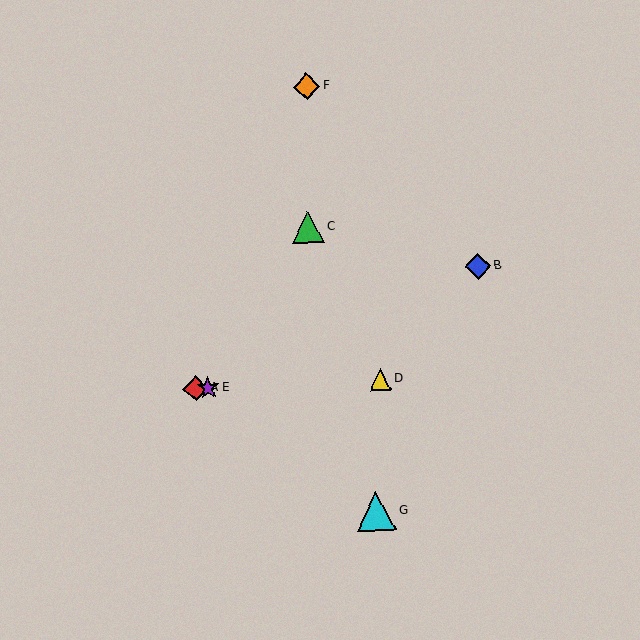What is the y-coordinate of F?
Object F is at y≈87.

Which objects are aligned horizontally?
Objects A, D, E are aligned horizontally.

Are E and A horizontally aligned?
Yes, both are at y≈388.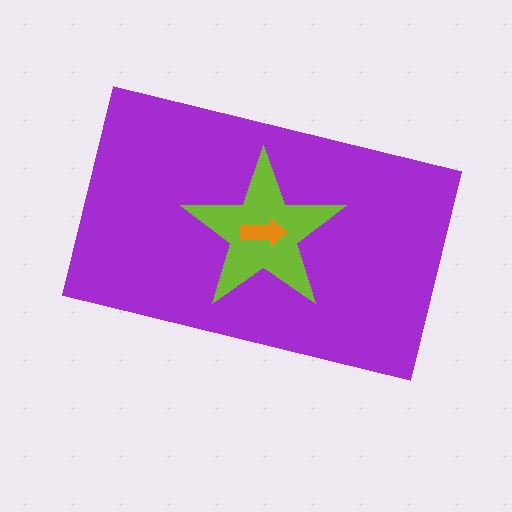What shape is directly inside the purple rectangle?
The lime star.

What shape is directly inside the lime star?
The orange arrow.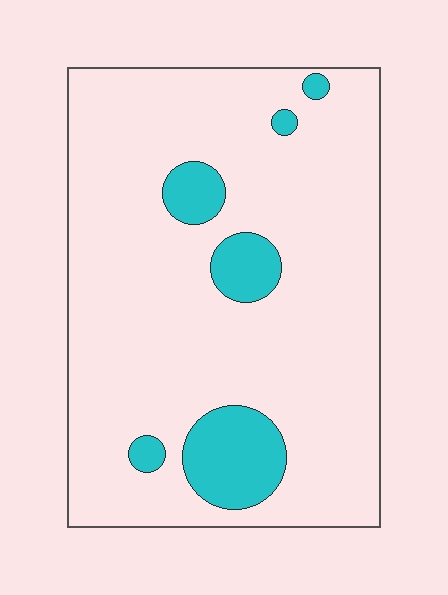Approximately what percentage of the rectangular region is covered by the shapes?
Approximately 15%.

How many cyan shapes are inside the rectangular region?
6.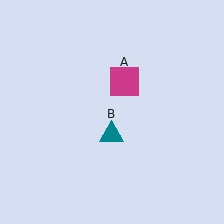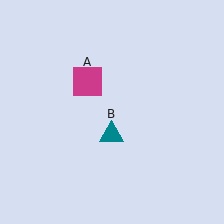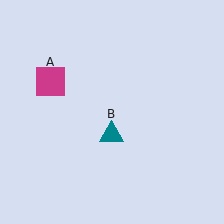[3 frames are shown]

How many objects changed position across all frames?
1 object changed position: magenta square (object A).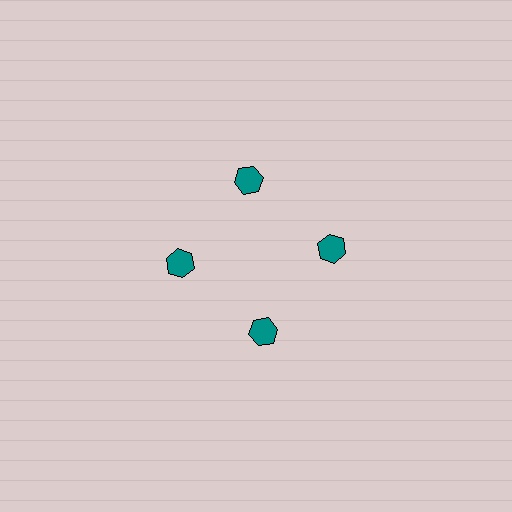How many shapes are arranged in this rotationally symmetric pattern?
There are 4 shapes, arranged in 4 groups of 1.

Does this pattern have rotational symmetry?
Yes, this pattern has 4-fold rotational symmetry. It looks the same after rotating 90 degrees around the center.